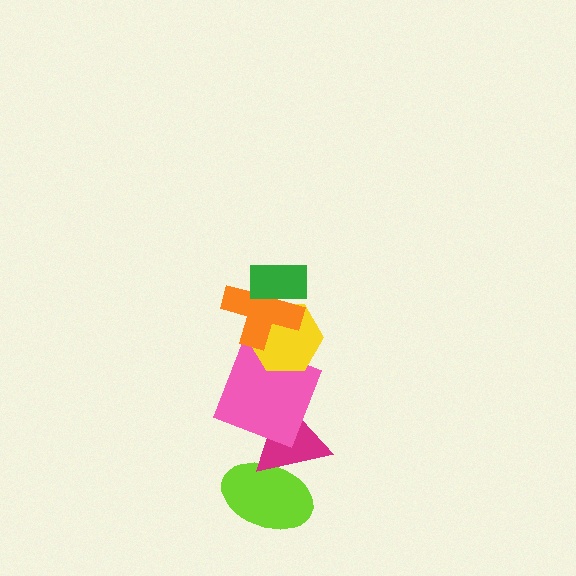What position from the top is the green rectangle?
The green rectangle is 1st from the top.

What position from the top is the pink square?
The pink square is 4th from the top.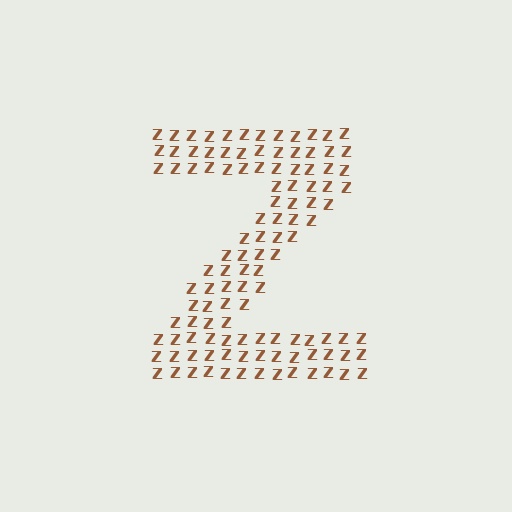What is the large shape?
The large shape is the letter Z.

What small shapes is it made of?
It is made of small letter Z's.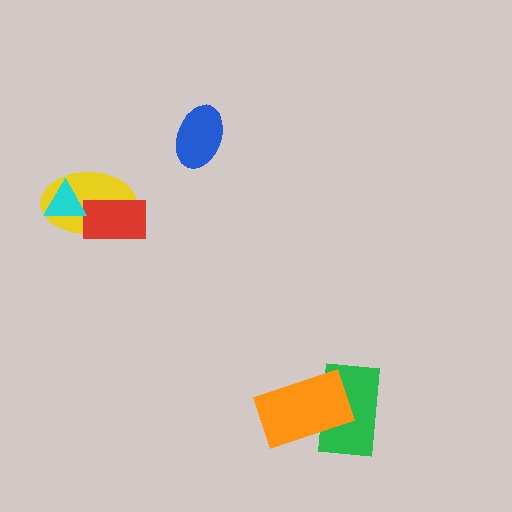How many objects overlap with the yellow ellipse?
2 objects overlap with the yellow ellipse.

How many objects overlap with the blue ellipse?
0 objects overlap with the blue ellipse.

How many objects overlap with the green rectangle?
1 object overlaps with the green rectangle.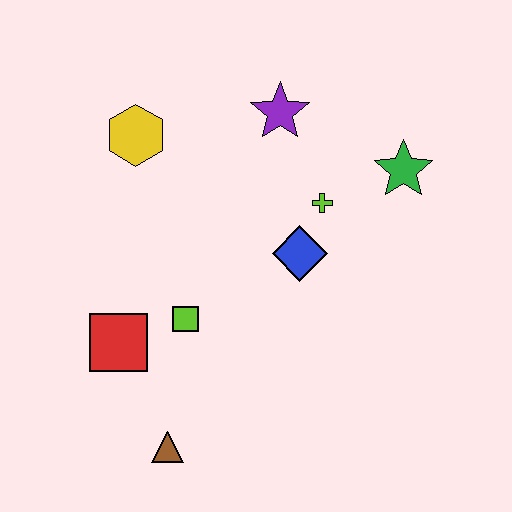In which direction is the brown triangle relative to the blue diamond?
The brown triangle is below the blue diamond.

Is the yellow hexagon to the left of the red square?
No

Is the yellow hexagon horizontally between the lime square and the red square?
Yes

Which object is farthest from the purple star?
The brown triangle is farthest from the purple star.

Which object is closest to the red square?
The lime square is closest to the red square.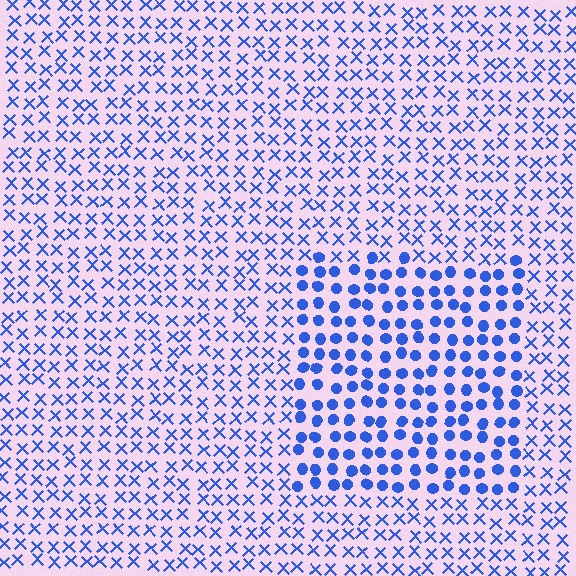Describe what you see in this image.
The image is filled with small blue elements arranged in a uniform grid. A rectangle-shaped region contains circles, while the surrounding area contains X marks. The boundary is defined purely by the change in element shape.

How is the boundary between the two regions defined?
The boundary is defined by a change in element shape: circles inside vs. X marks outside. All elements share the same color and spacing.